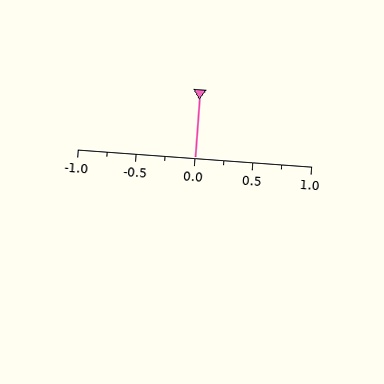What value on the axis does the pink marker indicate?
The marker indicates approximately 0.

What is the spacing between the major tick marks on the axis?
The major ticks are spaced 0.5 apart.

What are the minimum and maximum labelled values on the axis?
The axis runs from -1.0 to 1.0.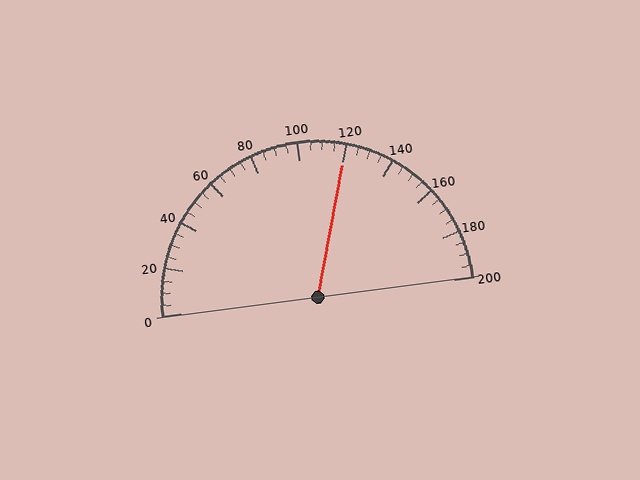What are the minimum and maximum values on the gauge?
The gauge ranges from 0 to 200.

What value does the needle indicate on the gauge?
The needle indicates approximately 120.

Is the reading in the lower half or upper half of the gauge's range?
The reading is in the upper half of the range (0 to 200).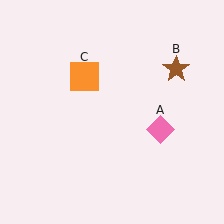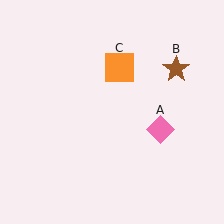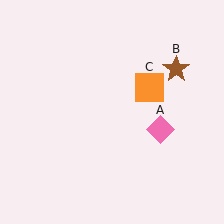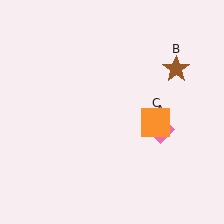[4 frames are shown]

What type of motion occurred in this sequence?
The orange square (object C) rotated clockwise around the center of the scene.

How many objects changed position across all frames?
1 object changed position: orange square (object C).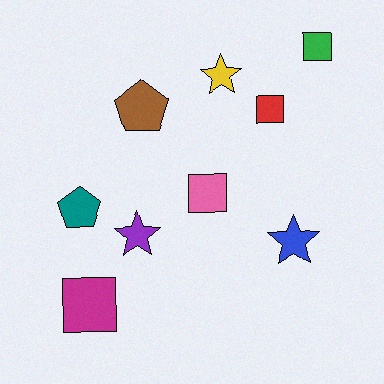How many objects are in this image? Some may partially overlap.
There are 9 objects.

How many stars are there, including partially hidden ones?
There are 3 stars.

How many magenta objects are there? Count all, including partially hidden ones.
There is 1 magenta object.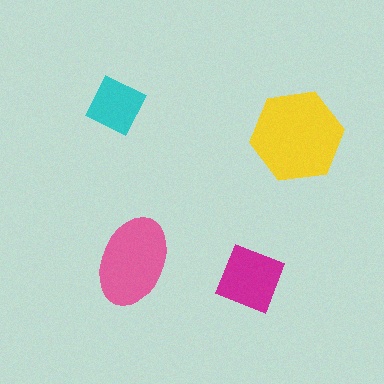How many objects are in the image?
There are 4 objects in the image.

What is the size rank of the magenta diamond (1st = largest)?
3rd.